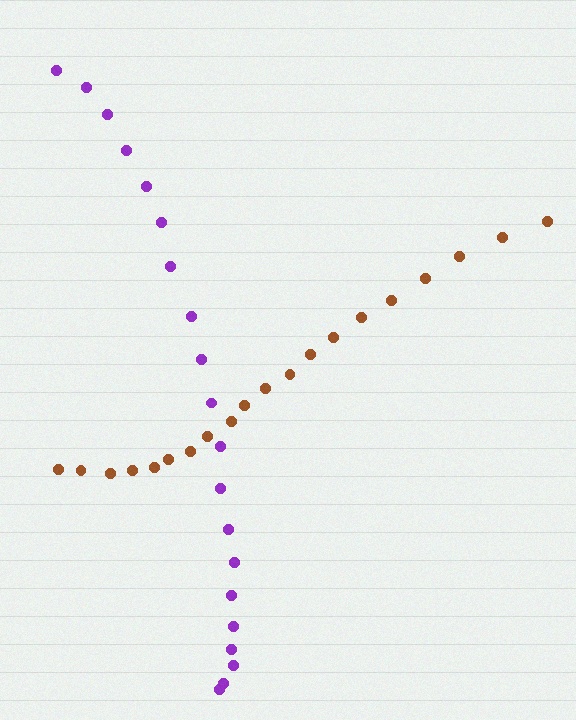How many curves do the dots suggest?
There are 2 distinct paths.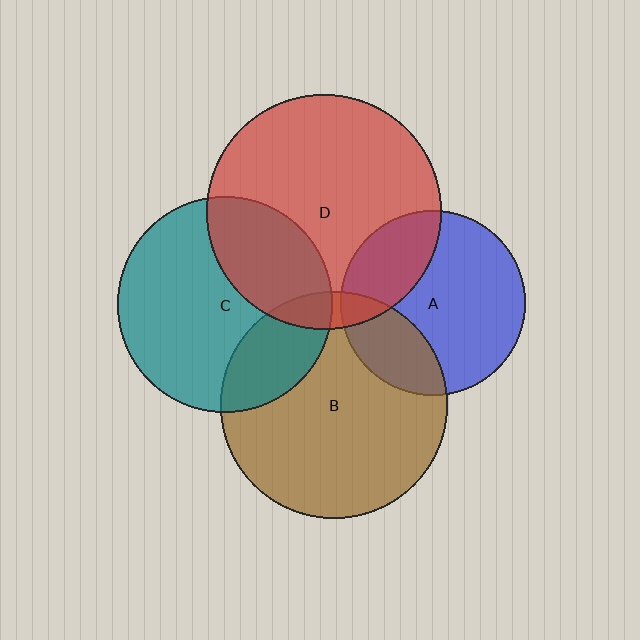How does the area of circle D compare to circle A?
Approximately 1.6 times.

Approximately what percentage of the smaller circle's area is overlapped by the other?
Approximately 30%.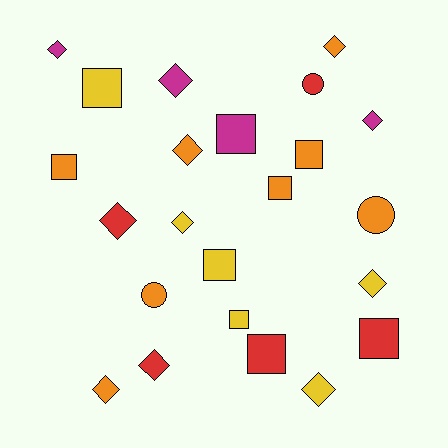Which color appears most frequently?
Orange, with 8 objects.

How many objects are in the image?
There are 23 objects.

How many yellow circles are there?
There are no yellow circles.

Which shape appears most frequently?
Diamond, with 11 objects.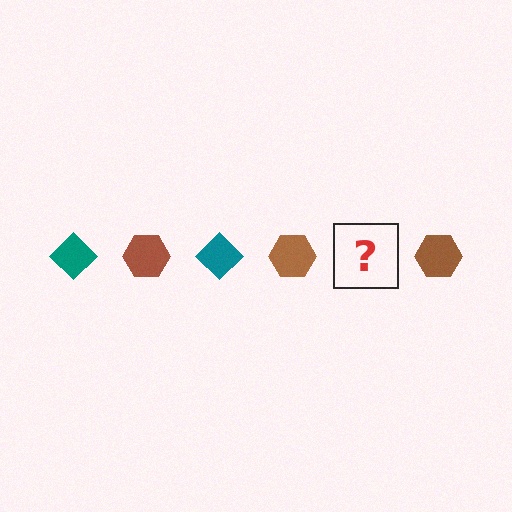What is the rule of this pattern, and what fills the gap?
The rule is that the pattern alternates between teal diamond and brown hexagon. The gap should be filled with a teal diamond.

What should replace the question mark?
The question mark should be replaced with a teal diamond.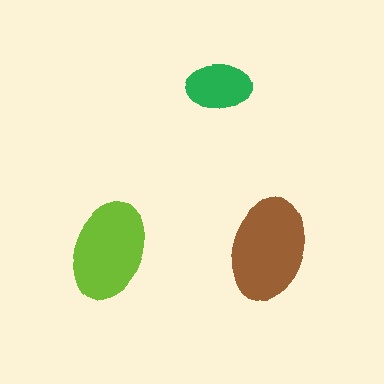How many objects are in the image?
There are 3 objects in the image.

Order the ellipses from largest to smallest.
the brown one, the lime one, the green one.